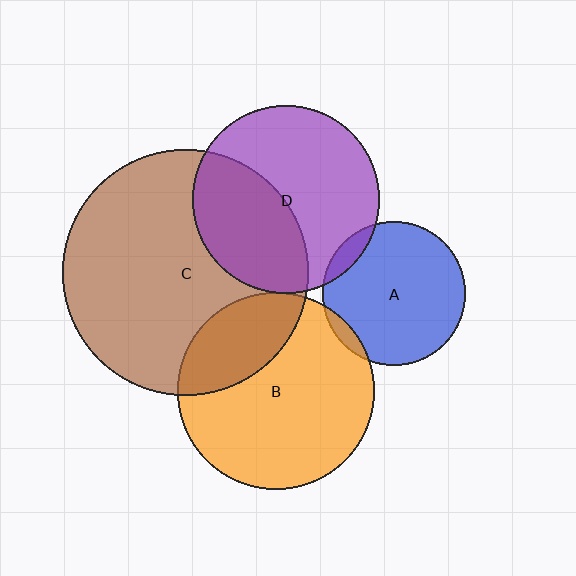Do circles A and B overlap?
Yes.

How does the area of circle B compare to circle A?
Approximately 1.9 times.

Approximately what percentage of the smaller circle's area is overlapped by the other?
Approximately 5%.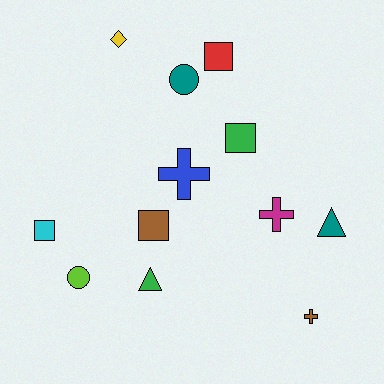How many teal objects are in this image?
There are 2 teal objects.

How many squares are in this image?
There are 4 squares.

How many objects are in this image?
There are 12 objects.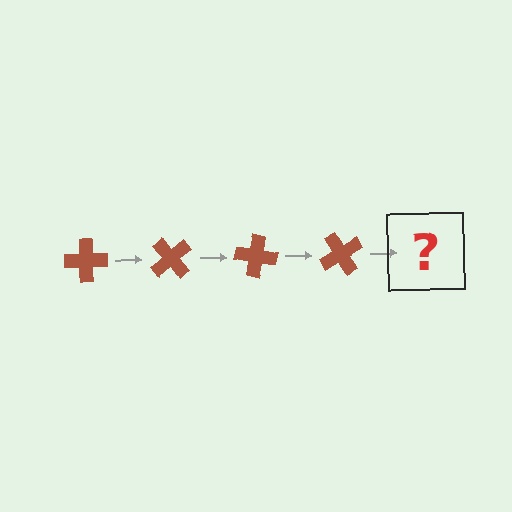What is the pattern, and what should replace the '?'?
The pattern is that the cross rotates 50 degrees each step. The '?' should be a brown cross rotated 200 degrees.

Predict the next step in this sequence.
The next step is a brown cross rotated 200 degrees.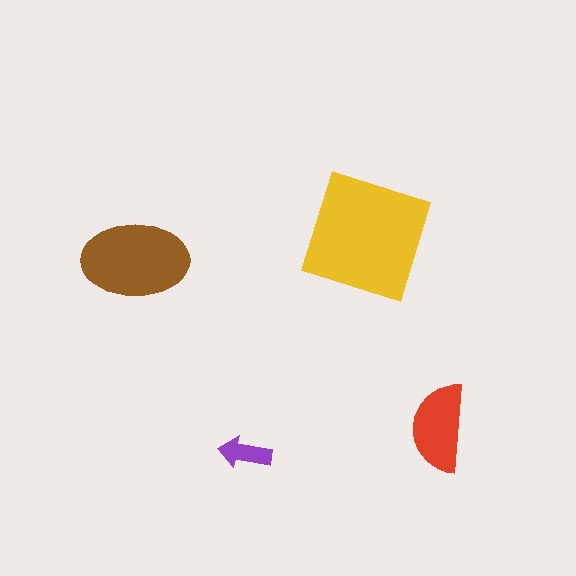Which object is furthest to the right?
The red semicircle is rightmost.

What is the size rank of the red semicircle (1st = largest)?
3rd.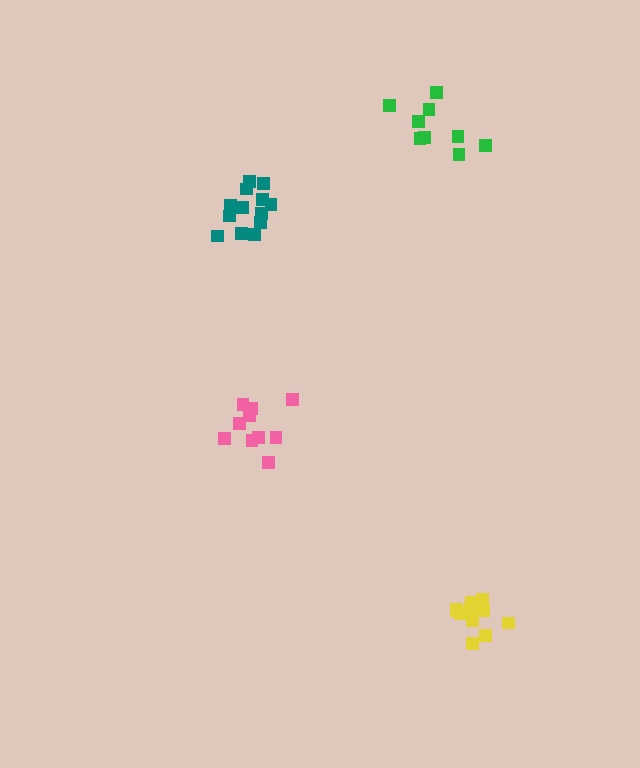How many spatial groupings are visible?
There are 4 spatial groupings.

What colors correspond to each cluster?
The clusters are colored: pink, yellow, green, teal.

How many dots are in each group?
Group 1: 10 dots, Group 2: 12 dots, Group 3: 9 dots, Group 4: 13 dots (44 total).